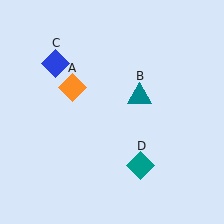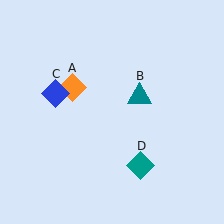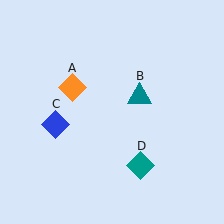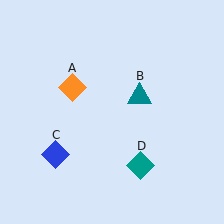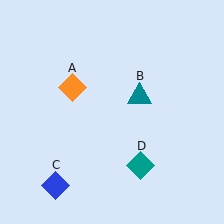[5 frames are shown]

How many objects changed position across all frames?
1 object changed position: blue diamond (object C).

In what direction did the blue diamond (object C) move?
The blue diamond (object C) moved down.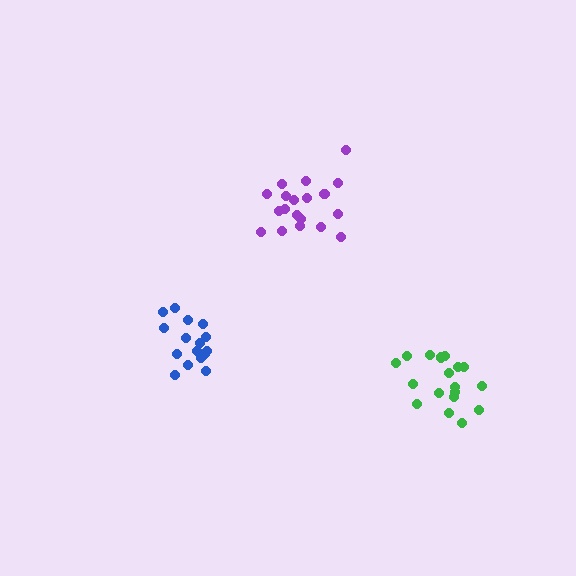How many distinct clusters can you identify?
There are 3 distinct clusters.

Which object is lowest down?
The green cluster is bottommost.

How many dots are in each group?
Group 1: 19 dots, Group 2: 16 dots, Group 3: 19 dots (54 total).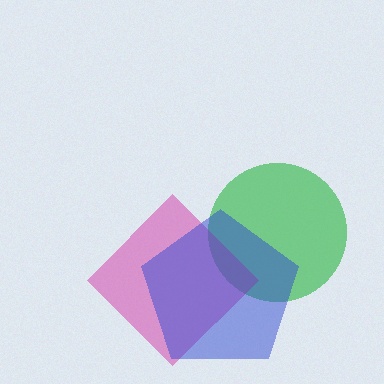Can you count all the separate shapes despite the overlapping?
Yes, there are 3 separate shapes.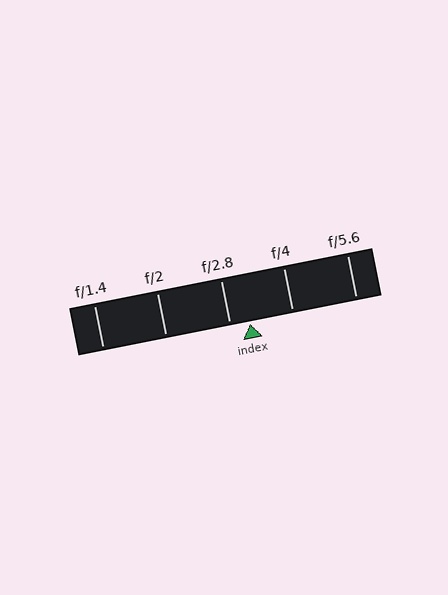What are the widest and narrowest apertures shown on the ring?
The widest aperture shown is f/1.4 and the narrowest is f/5.6.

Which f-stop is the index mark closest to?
The index mark is closest to f/2.8.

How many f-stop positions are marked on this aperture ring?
There are 5 f-stop positions marked.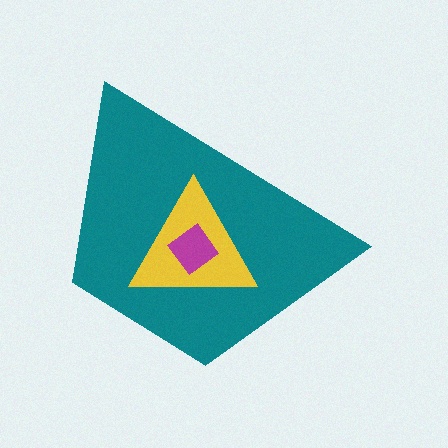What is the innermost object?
The magenta diamond.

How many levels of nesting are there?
3.